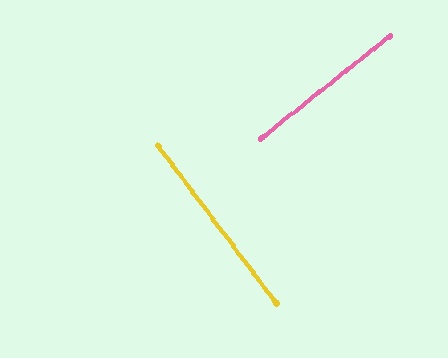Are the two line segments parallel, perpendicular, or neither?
Perpendicular — they meet at approximately 88°.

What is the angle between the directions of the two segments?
Approximately 88 degrees.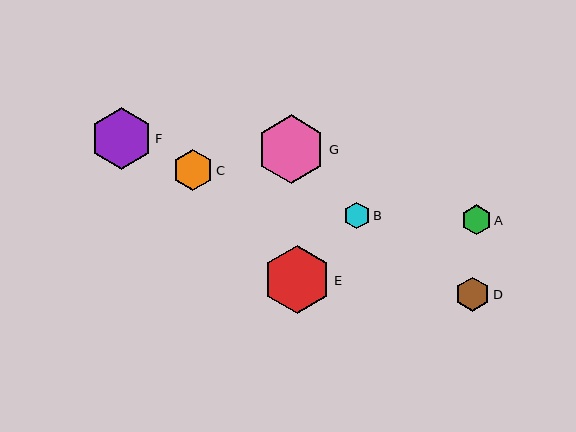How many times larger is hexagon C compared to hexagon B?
Hexagon C is approximately 1.5 times the size of hexagon B.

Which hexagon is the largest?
Hexagon G is the largest with a size of approximately 69 pixels.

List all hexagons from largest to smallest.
From largest to smallest: G, E, F, C, D, A, B.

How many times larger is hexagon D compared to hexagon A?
Hexagon D is approximately 1.2 times the size of hexagon A.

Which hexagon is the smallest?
Hexagon B is the smallest with a size of approximately 26 pixels.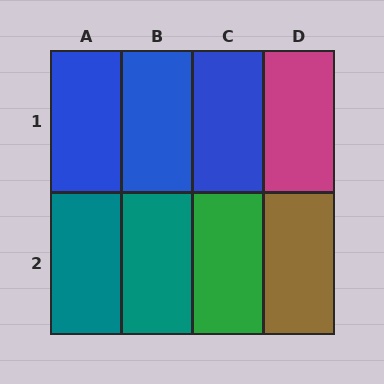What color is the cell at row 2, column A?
Teal.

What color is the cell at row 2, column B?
Teal.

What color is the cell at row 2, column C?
Green.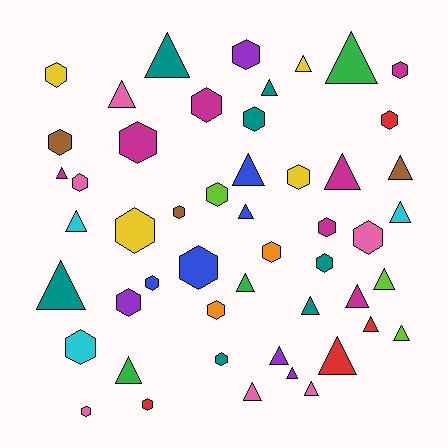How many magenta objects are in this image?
There are 7 magenta objects.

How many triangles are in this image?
There are 25 triangles.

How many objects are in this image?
There are 50 objects.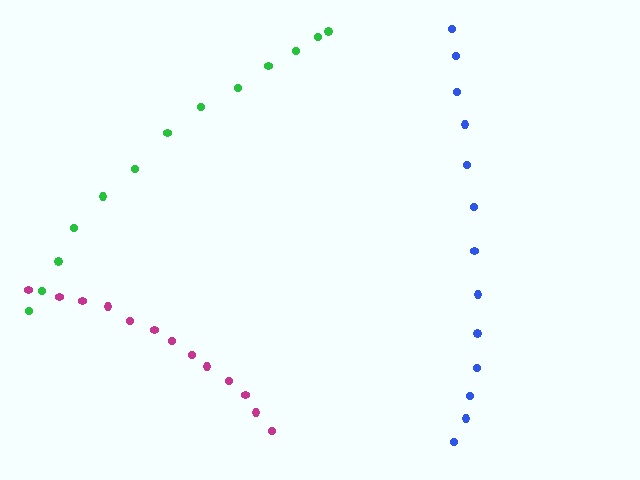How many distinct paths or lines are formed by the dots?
There are 3 distinct paths.